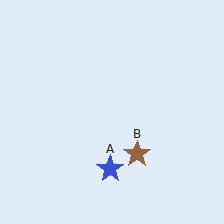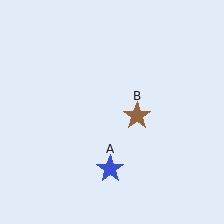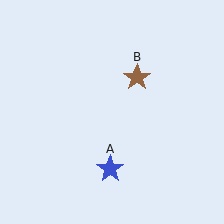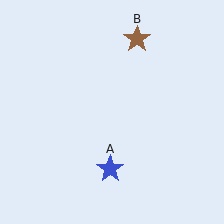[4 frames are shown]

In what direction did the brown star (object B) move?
The brown star (object B) moved up.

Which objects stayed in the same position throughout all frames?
Blue star (object A) remained stationary.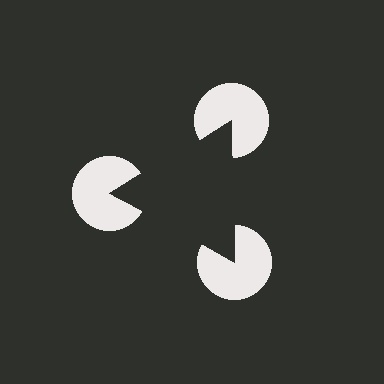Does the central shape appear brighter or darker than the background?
It typically appears slightly darker than the background, even though no actual brightness change is drawn.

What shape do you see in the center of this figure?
An illusory triangle — its edges are inferred from the aligned wedge cuts in the pac-man discs, not physically drawn.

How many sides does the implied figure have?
3 sides.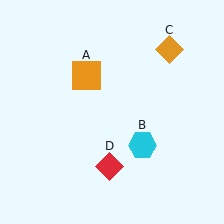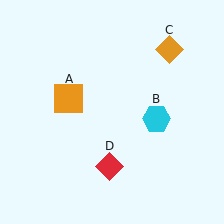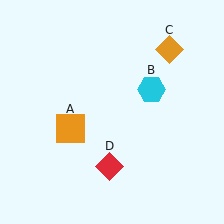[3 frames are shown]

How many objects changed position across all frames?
2 objects changed position: orange square (object A), cyan hexagon (object B).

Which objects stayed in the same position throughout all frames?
Orange diamond (object C) and red diamond (object D) remained stationary.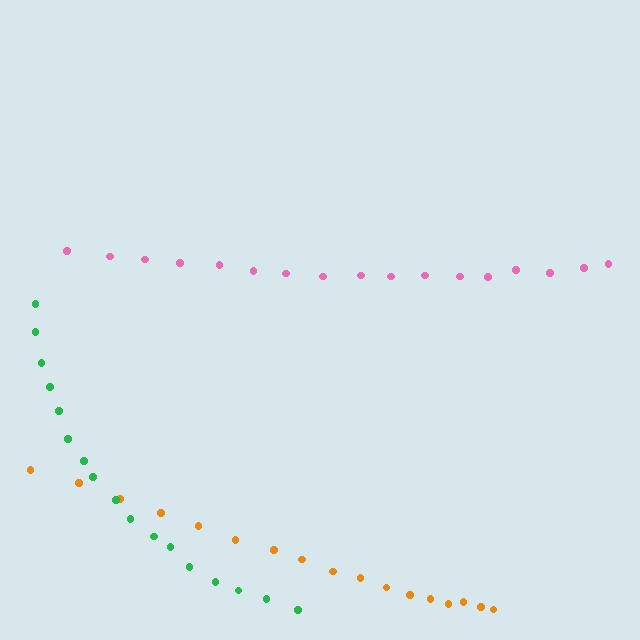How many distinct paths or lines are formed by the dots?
There are 3 distinct paths.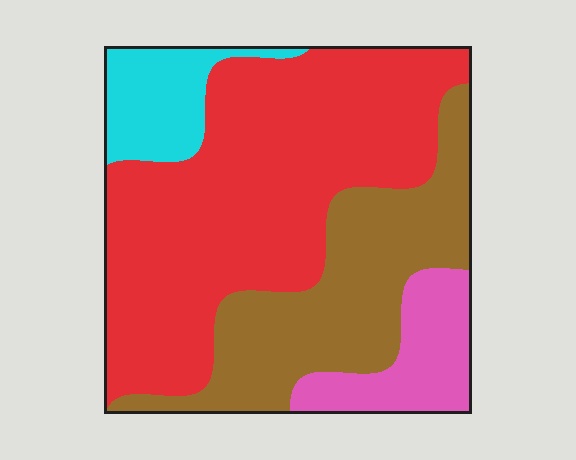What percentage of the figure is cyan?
Cyan covers 9% of the figure.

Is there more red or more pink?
Red.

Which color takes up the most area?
Red, at roughly 50%.